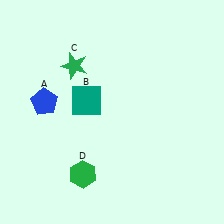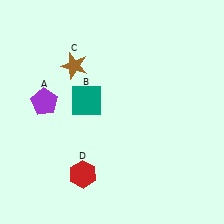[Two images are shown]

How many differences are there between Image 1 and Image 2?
There are 3 differences between the two images.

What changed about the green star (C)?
In Image 1, C is green. In Image 2, it changed to brown.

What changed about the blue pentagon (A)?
In Image 1, A is blue. In Image 2, it changed to purple.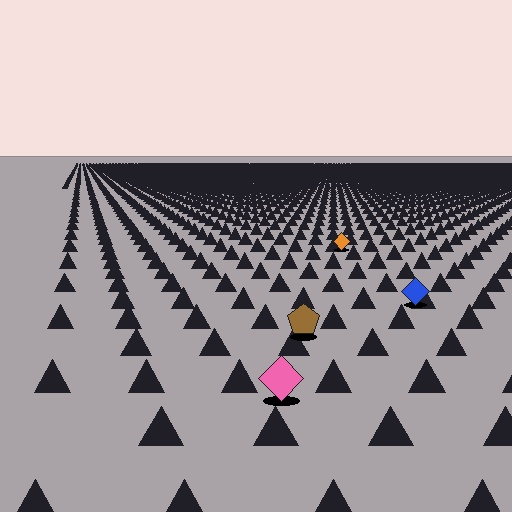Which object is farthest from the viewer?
The orange diamond is farthest from the viewer. It appears smaller and the ground texture around it is denser.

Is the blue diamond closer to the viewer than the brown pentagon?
No. The brown pentagon is closer — you can tell from the texture gradient: the ground texture is coarser near it.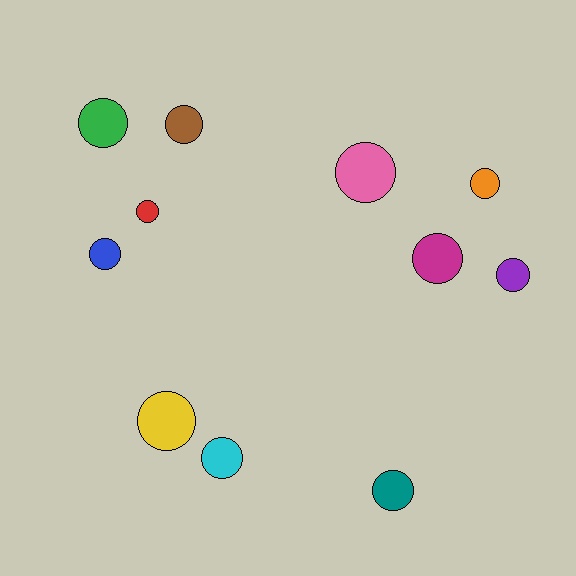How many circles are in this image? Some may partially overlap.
There are 11 circles.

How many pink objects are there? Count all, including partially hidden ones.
There is 1 pink object.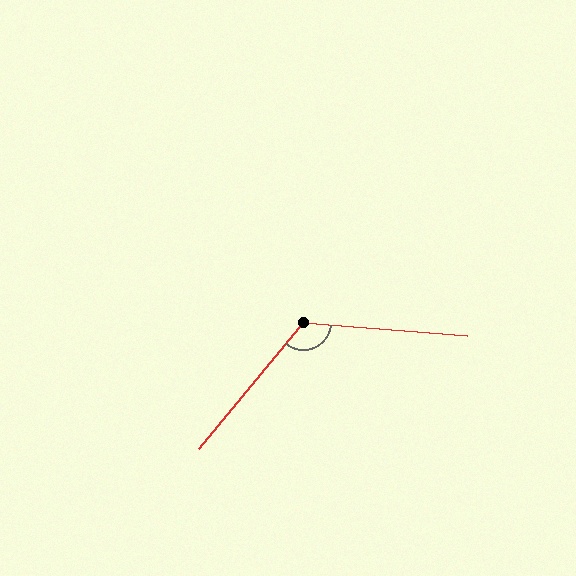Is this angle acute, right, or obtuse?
It is obtuse.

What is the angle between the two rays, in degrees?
Approximately 125 degrees.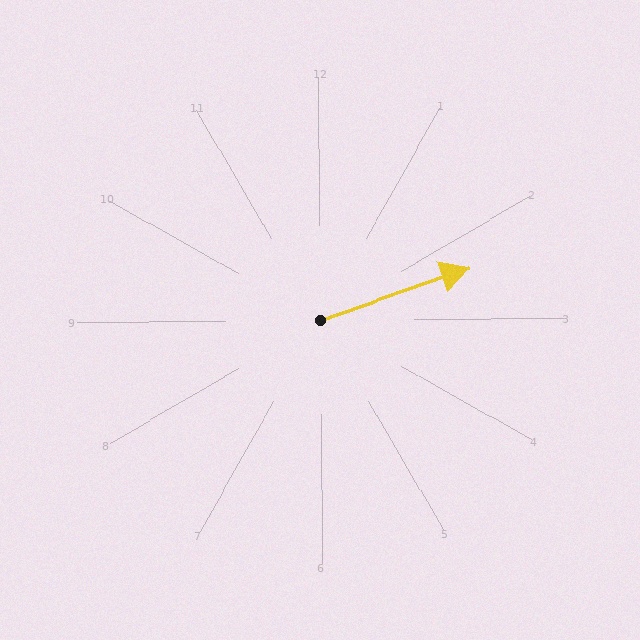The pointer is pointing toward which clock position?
Roughly 2 o'clock.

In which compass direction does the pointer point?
East.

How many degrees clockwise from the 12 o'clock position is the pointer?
Approximately 71 degrees.